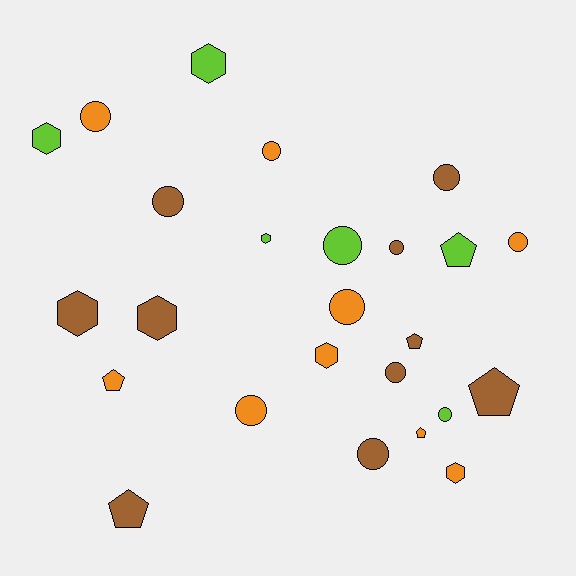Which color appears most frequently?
Brown, with 10 objects.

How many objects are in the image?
There are 25 objects.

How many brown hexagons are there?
There are 2 brown hexagons.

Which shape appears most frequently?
Circle, with 12 objects.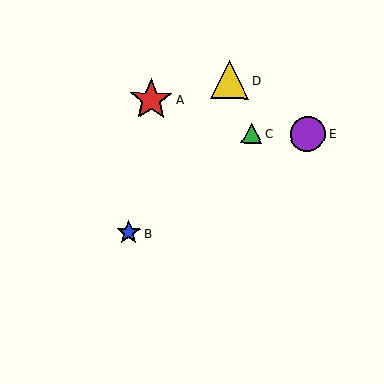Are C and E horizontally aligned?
Yes, both are at y≈133.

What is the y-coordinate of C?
Object C is at y≈133.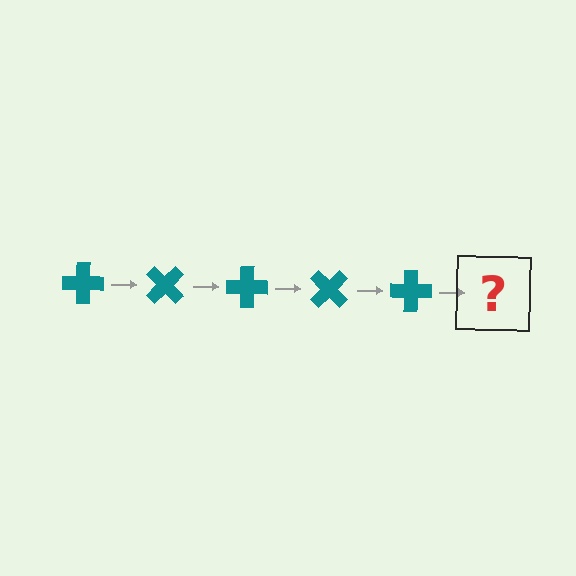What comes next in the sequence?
The next element should be a teal cross rotated 225 degrees.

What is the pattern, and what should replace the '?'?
The pattern is that the cross rotates 45 degrees each step. The '?' should be a teal cross rotated 225 degrees.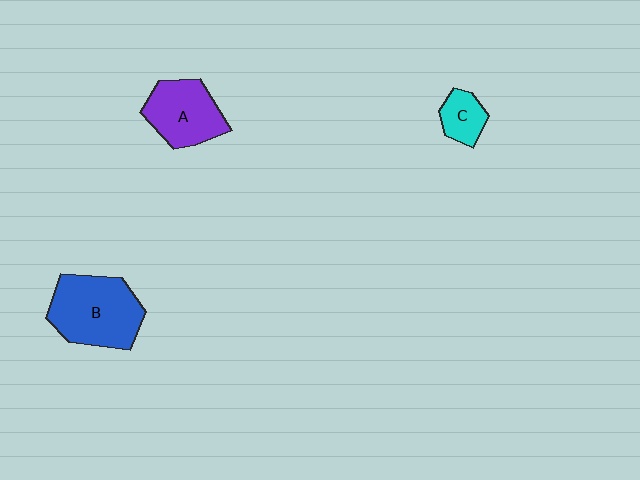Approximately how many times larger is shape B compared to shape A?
Approximately 1.4 times.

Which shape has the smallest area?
Shape C (cyan).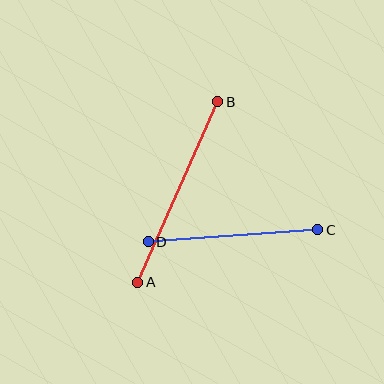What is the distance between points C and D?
The distance is approximately 170 pixels.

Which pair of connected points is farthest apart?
Points A and B are farthest apart.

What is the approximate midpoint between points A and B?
The midpoint is at approximately (178, 192) pixels.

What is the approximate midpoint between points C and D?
The midpoint is at approximately (233, 236) pixels.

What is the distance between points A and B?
The distance is approximately 197 pixels.